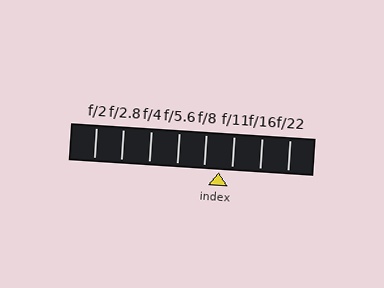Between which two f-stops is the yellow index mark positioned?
The index mark is between f/8 and f/11.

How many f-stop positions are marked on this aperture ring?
There are 8 f-stop positions marked.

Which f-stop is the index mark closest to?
The index mark is closest to f/11.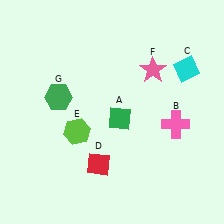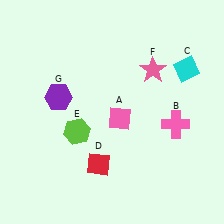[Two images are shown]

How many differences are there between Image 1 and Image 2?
There are 2 differences between the two images.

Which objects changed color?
A changed from green to pink. G changed from green to purple.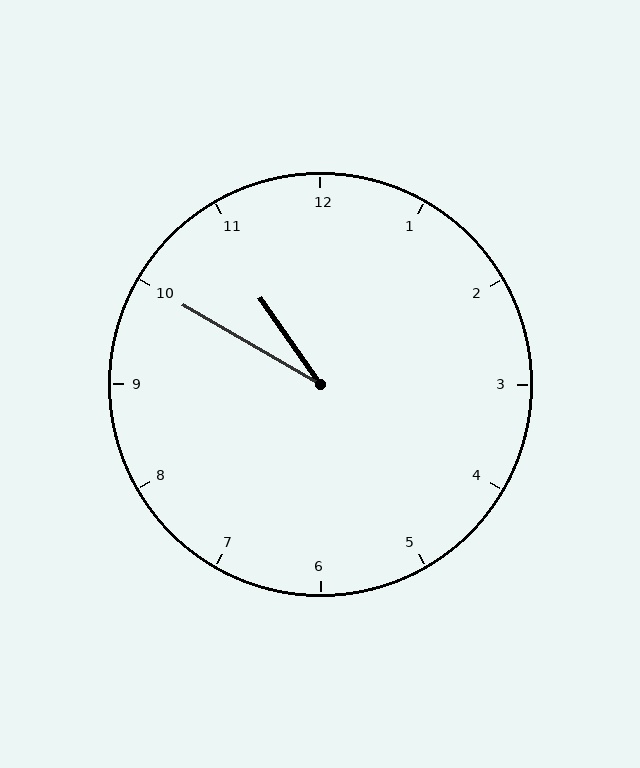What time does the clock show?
10:50.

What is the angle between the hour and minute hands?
Approximately 25 degrees.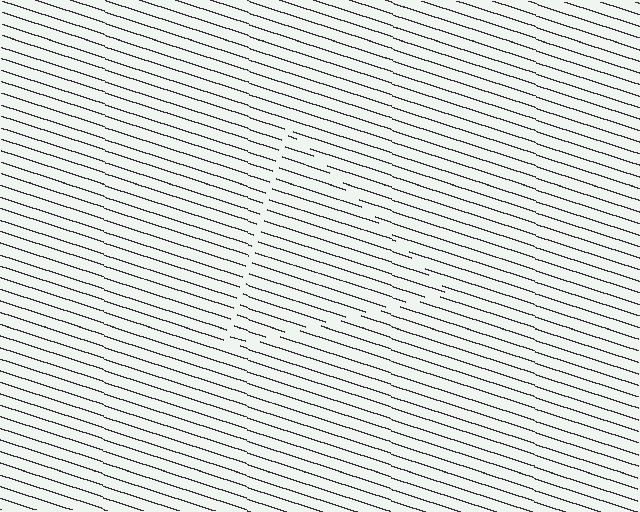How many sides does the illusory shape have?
3 sides — the line-ends trace a triangle.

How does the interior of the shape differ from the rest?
The interior of the shape contains the same grating, shifted by half a period — the contour is defined by the phase discontinuity where line-ends from the inner and outer gratings abut.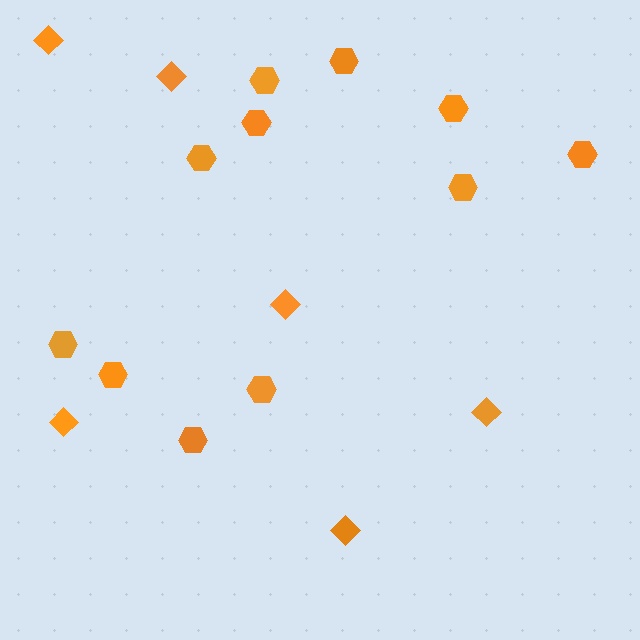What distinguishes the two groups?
There are 2 groups: one group of diamonds (6) and one group of hexagons (11).